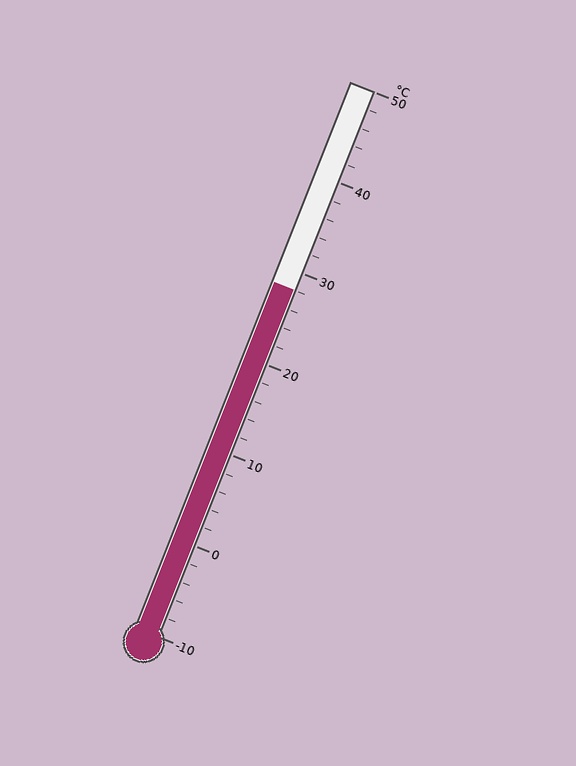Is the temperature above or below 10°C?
The temperature is above 10°C.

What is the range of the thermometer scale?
The thermometer scale ranges from -10°C to 50°C.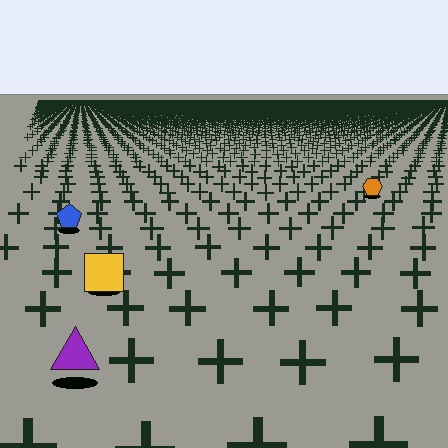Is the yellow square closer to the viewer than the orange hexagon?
Yes. The yellow square is closer — you can tell from the texture gradient: the ground texture is coarser near it.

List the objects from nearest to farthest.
From nearest to farthest: the purple triangle, the yellow square, the blue pentagon, the orange hexagon.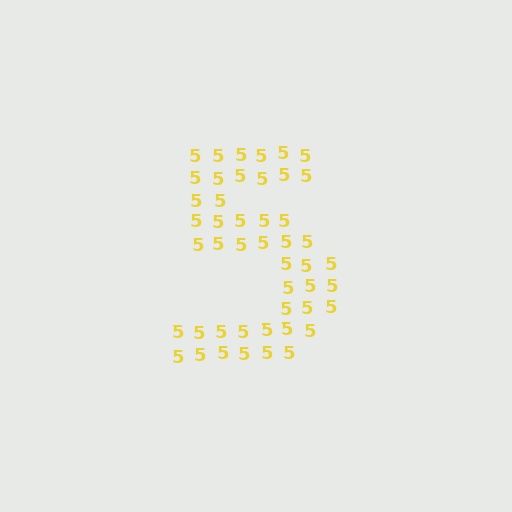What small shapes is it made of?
It is made of small digit 5's.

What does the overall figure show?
The overall figure shows the digit 5.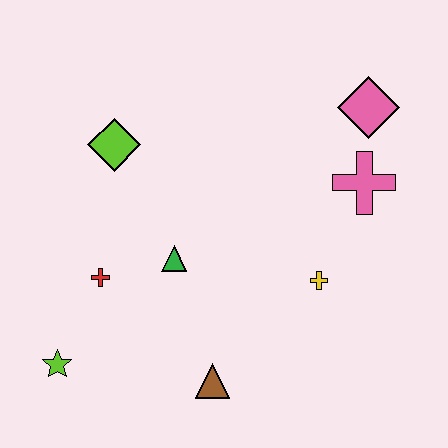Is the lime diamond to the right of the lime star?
Yes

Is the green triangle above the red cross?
Yes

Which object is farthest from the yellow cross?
The lime star is farthest from the yellow cross.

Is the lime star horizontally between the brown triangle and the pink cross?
No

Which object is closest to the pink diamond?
The pink cross is closest to the pink diamond.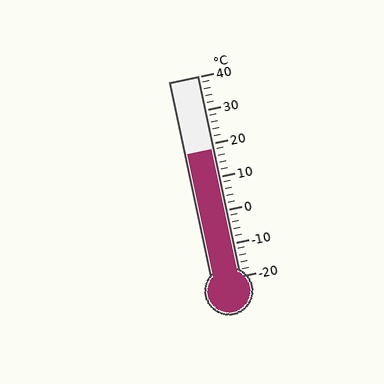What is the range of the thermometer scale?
The thermometer scale ranges from -20°C to 40°C.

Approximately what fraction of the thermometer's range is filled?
The thermometer is filled to approximately 65% of its range.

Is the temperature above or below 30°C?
The temperature is below 30°C.